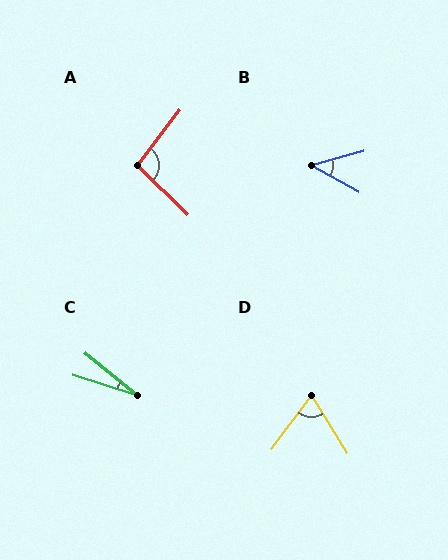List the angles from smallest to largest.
C (21°), B (46°), D (68°), A (97°).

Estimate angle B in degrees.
Approximately 46 degrees.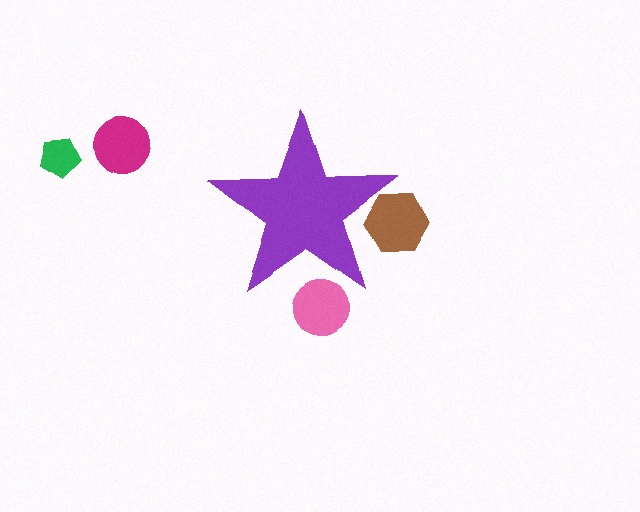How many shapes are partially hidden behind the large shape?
2 shapes are partially hidden.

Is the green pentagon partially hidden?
No, the green pentagon is fully visible.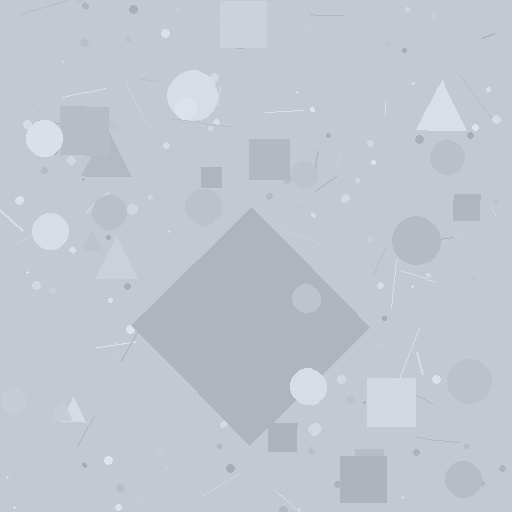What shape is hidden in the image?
A diamond is hidden in the image.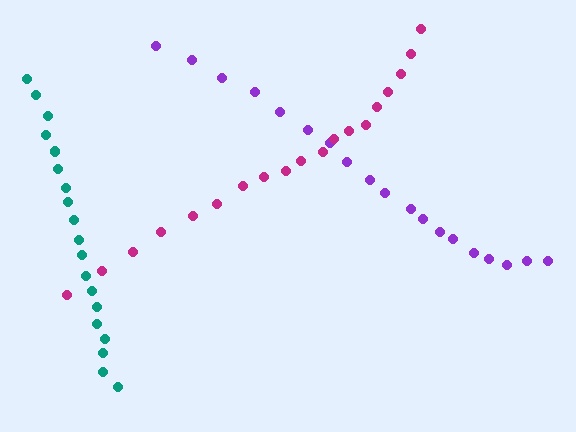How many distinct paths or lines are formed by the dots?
There are 3 distinct paths.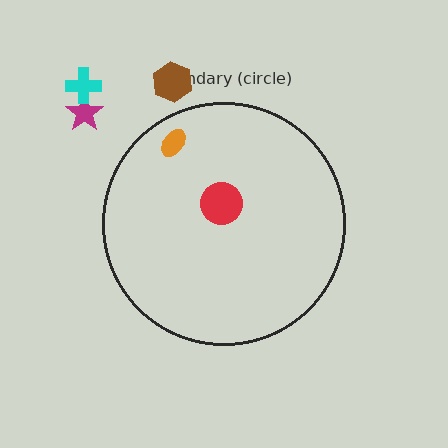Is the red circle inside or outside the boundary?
Inside.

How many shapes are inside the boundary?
2 inside, 3 outside.